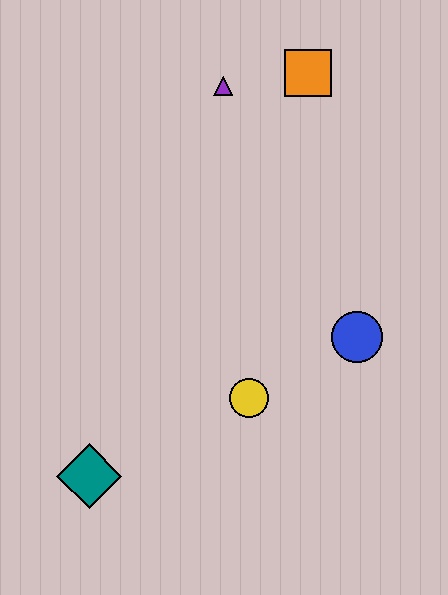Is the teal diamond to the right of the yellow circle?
No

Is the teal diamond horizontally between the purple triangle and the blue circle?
No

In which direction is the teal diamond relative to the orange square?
The teal diamond is below the orange square.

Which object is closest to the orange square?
The purple triangle is closest to the orange square.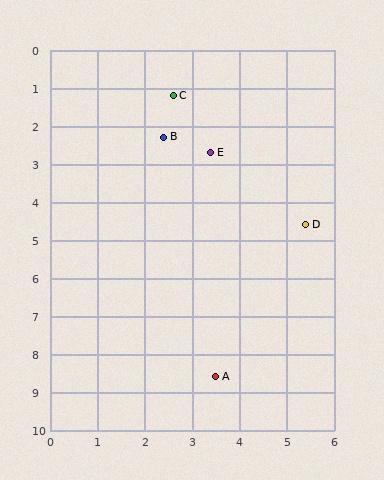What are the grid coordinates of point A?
Point A is at approximately (3.5, 8.6).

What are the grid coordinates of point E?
Point E is at approximately (3.4, 2.7).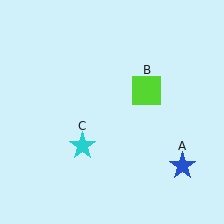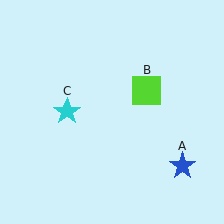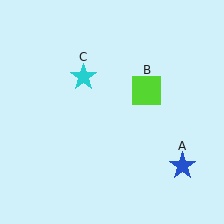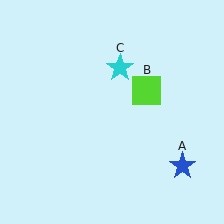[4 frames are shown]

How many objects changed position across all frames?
1 object changed position: cyan star (object C).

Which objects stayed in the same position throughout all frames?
Blue star (object A) and lime square (object B) remained stationary.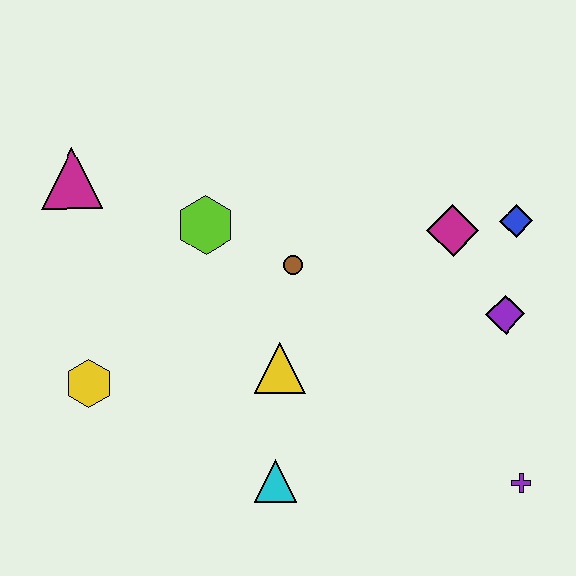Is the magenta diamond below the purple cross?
No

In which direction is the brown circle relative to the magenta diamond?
The brown circle is to the left of the magenta diamond.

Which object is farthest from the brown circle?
The purple cross is farthest from the brown circle.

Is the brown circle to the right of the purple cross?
No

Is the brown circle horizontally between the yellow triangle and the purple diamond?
Yes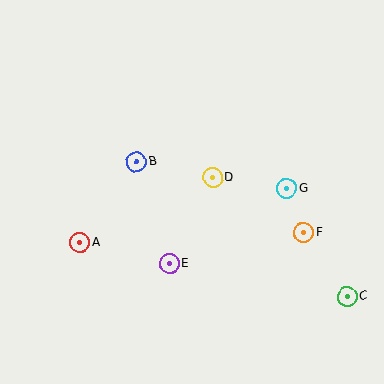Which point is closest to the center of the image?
Point D at (213, 178) is closest to the center.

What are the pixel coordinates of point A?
Point A is at (80, 243).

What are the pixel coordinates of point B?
Point B is at (137, 161).